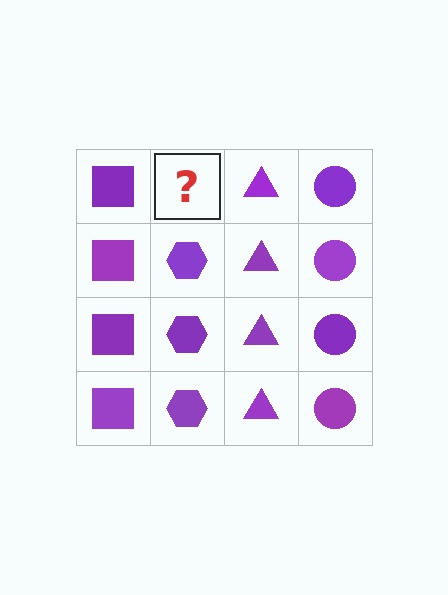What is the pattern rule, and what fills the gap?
The rule is that each column has a consistent shape. The gap should be filled with a purple hexagon.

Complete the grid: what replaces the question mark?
The question mark should be replaced with a purple hexagon.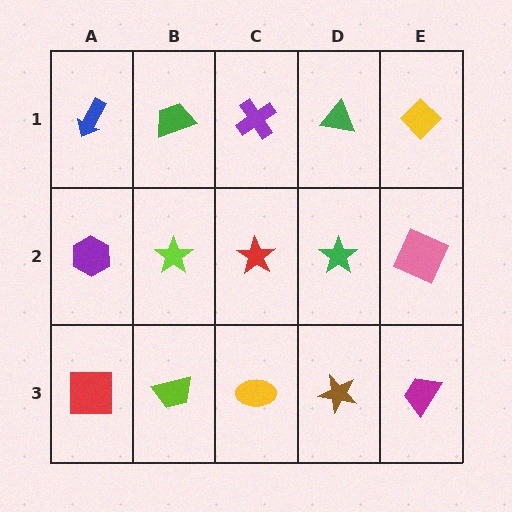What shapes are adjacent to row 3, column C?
A red star (row 2, column C), a lime trapezoid (row 3, column B), a brown star (row 3, column D).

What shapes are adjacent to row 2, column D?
A green triangle (row 1, column D), a brown star (row 3, column D), a red star (row 2, column C), a pink square (row 2, column E).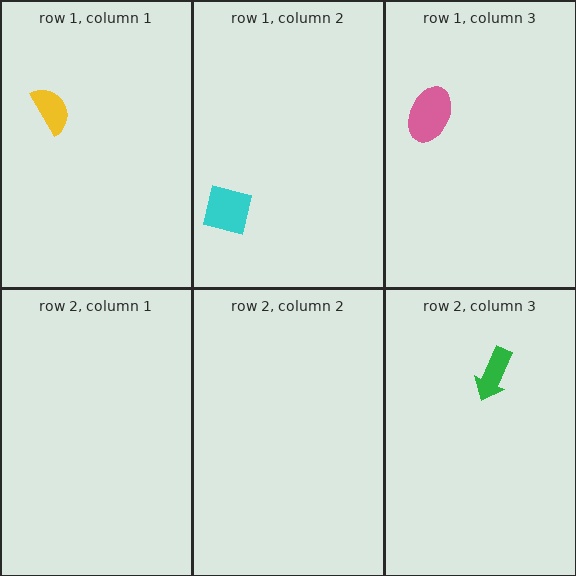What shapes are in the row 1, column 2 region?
The cyan square.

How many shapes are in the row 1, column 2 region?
1.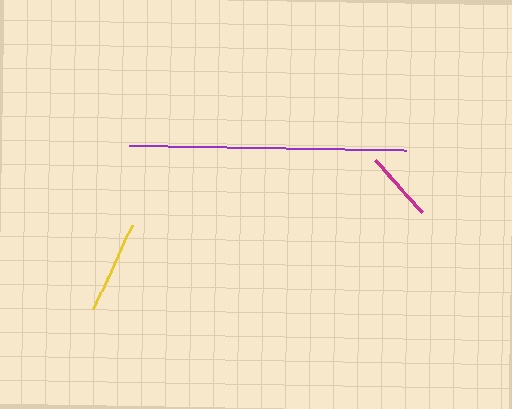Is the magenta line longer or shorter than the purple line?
The purple line is longer than the magenta line.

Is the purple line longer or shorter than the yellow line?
The purple line is longer than the yellow line.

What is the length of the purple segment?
The purple segment is approximately 278 pixels long.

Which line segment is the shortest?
The magenta line is the shortest at approximately 70 pixels.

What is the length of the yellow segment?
The yellow segment is approximately 92 pixels long.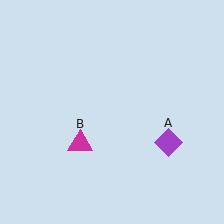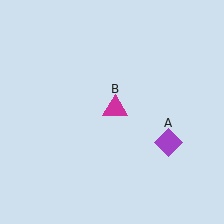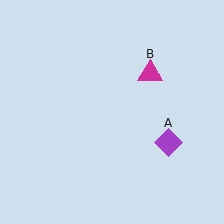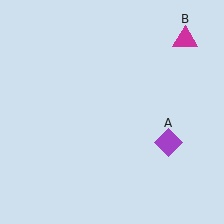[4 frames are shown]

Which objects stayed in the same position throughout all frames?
Purple diamond (object A) remained stationary.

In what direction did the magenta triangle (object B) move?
The magenta triangle (object B) moved up and to the right.